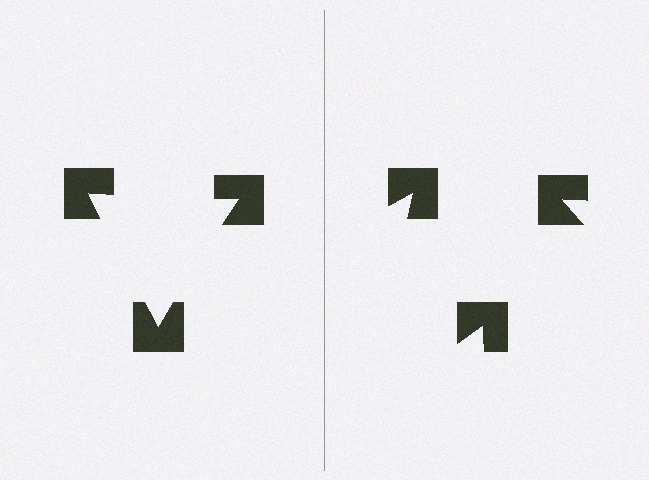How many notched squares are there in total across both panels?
6 — 3 on each side.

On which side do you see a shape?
An illusory triangle appears on the left side. On the right side the wedge cuts are rotated, so no coherent shape forms.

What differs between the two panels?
The notched squares are positioned identically on both sides; only the wedge orientations differ. On the left they align to a triangle; on the right they are misaligned.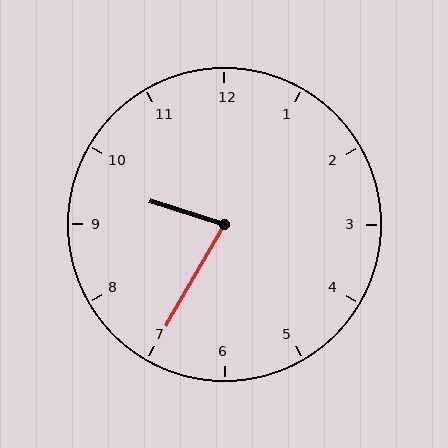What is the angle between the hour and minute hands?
Approximately 78 degrees.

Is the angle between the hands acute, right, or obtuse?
It is acute.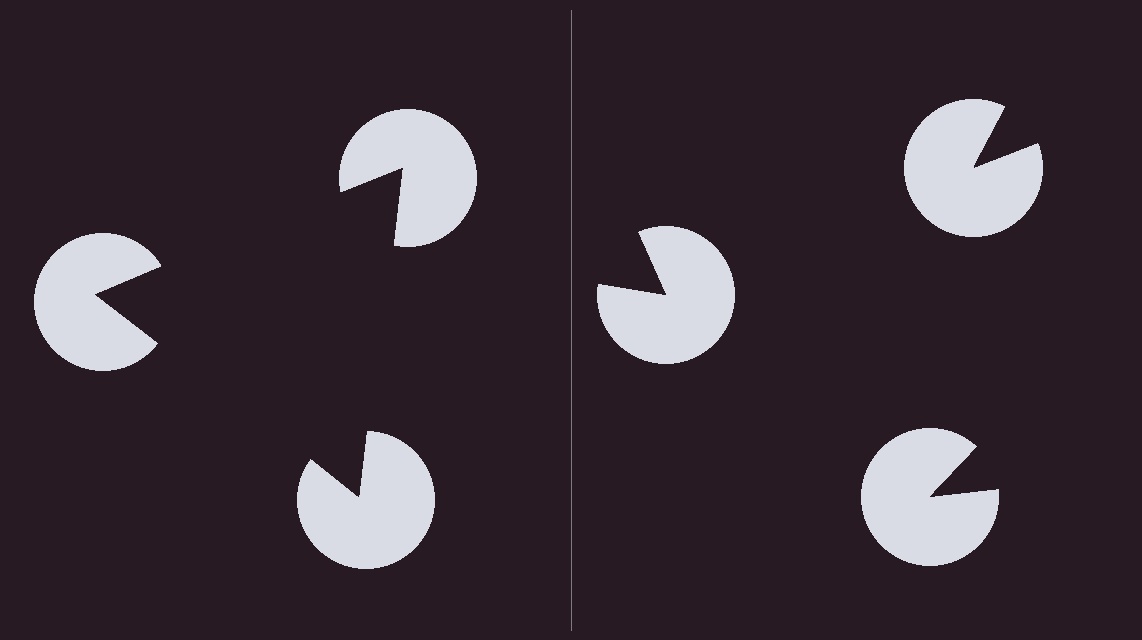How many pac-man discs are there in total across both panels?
6 — 3 on each side.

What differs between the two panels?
The pac-man discs are positioned identically on both sides; only the wedge orientations differ. On the left they align to a triangle; on the right they are misaligned.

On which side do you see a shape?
An illusory triangle appears on the left side. On the right side the wedge cuts are rotated, so no coherent shape forms.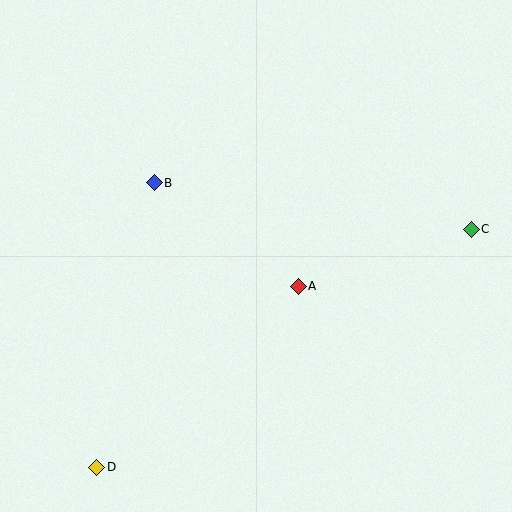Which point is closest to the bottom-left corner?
Point D is closest to the bottom-left corner.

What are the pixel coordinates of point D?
Point D is at (97, 468).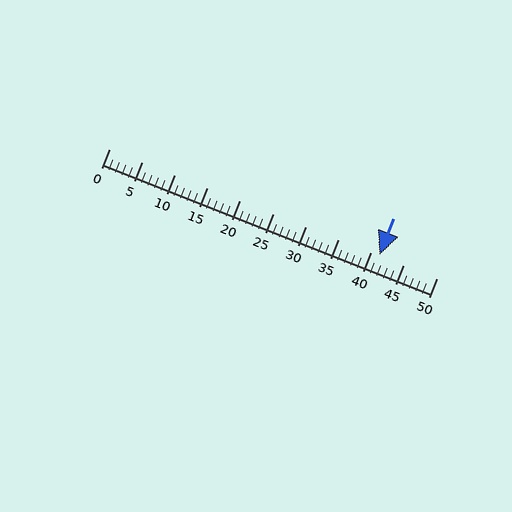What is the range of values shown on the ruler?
The ruler shows values from 0 to 50.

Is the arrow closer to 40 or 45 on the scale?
The arrow is closer to 40.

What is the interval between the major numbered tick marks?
The major tick marks are spaced 5 units apart.